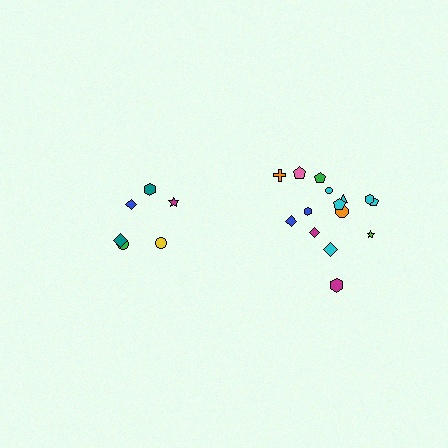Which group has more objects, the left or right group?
The right group.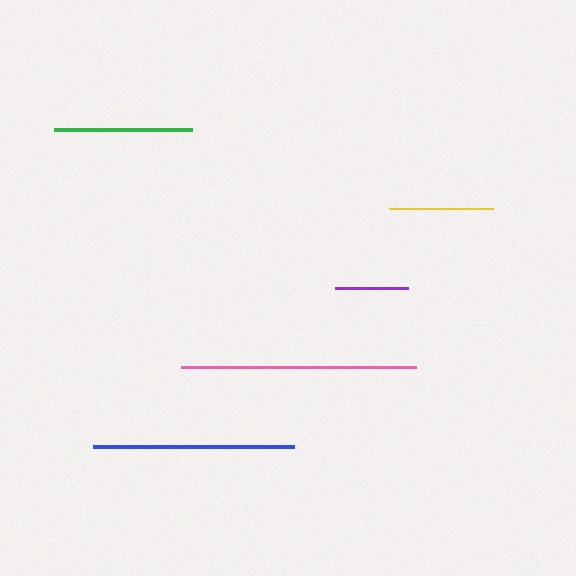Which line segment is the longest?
The pink line is the longest at approximately 235 pixels.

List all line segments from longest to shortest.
From longest to shortest: pink, blue, green, yellow, purple.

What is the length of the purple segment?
The purple segment is approximately 73 pixels long.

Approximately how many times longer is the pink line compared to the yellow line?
The pink line is approximately 2.3 times the length of the yellow line.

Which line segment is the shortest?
The purple line is the shortest at approximately 73 pixels.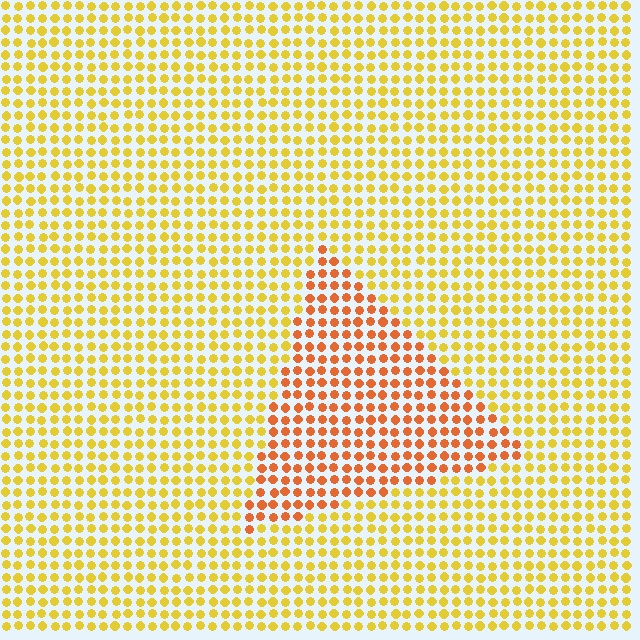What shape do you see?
I see a triangle.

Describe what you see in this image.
The image is filled with small yellow elements in a uniform arrangement. A triangle-shaped region is visible where the elements are tinted to a slightly different hue, forming a subtle color boundary.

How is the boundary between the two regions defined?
The boundary is defined purely by a slight shift in hue (about 33 degrees). Spacing, size, and orientation are identical on both sides.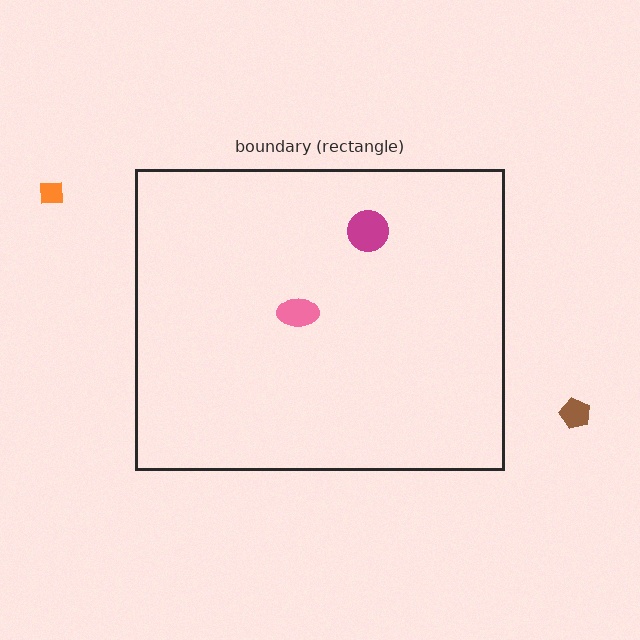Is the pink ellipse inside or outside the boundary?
Inside.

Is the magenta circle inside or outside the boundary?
Inside.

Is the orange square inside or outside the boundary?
Outside.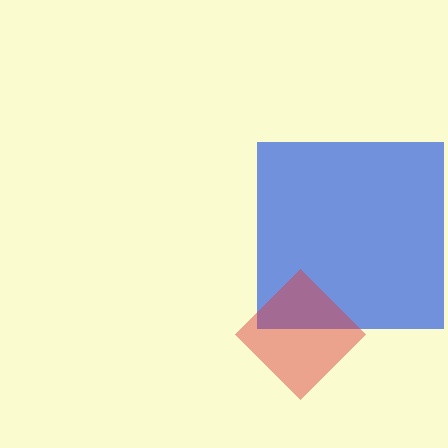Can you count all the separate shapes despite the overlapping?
Yes, there are 2 separate shapes.